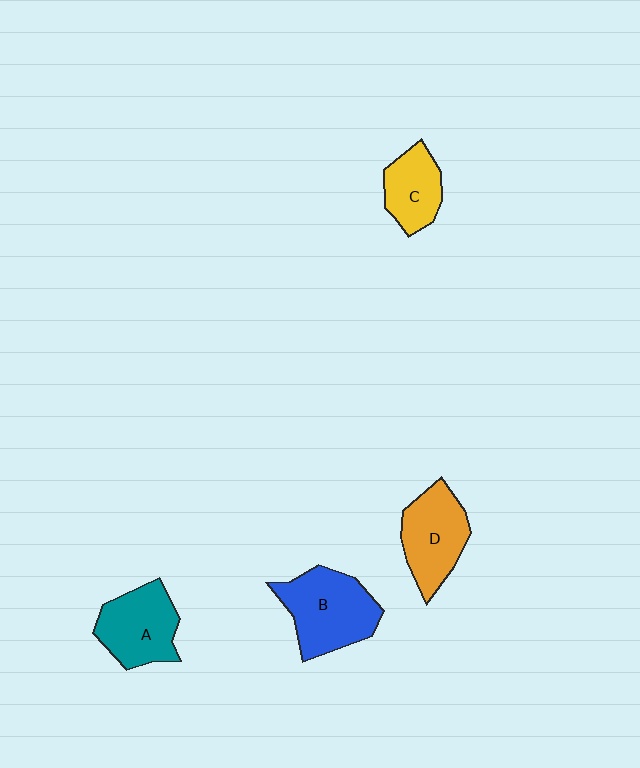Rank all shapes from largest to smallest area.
From largest to smallest: B (blue), D (orange), A (teal), C (yellow).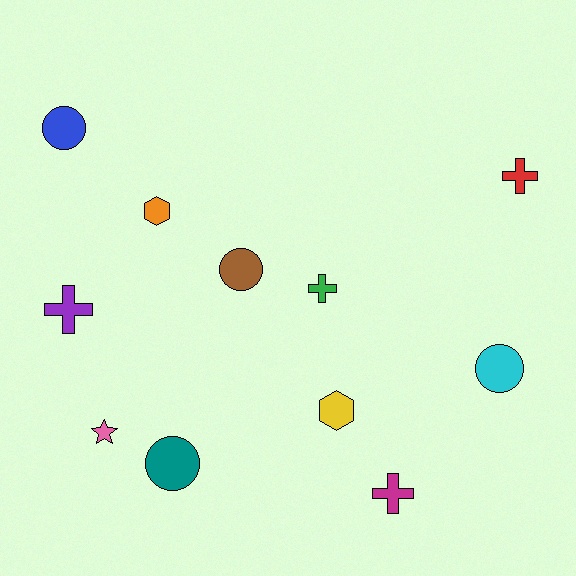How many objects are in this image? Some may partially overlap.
There are 11 objects.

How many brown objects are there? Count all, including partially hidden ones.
There is 1 brown object.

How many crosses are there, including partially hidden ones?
There are 4 crosses.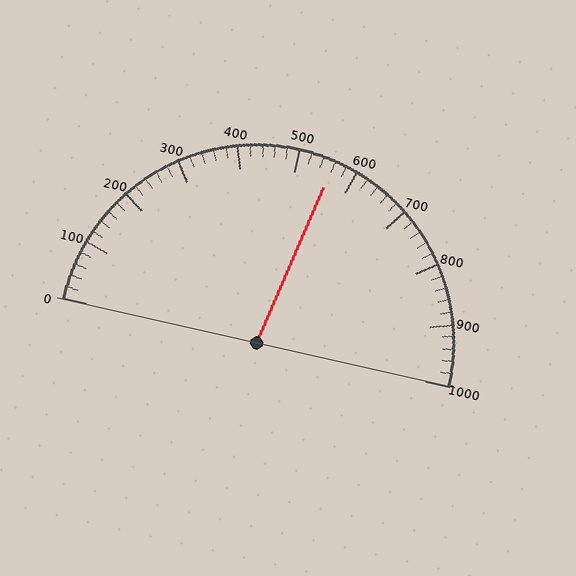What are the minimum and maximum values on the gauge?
The gauge ranges from 0 to 1000.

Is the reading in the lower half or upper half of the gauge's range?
The reading is in the upper half of the range (0 to 1000).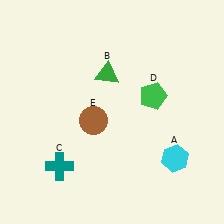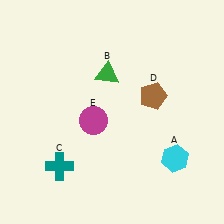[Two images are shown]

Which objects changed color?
D changed from green to brown. E changed from brown to magenta.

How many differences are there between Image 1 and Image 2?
There are 2 differences between the two images.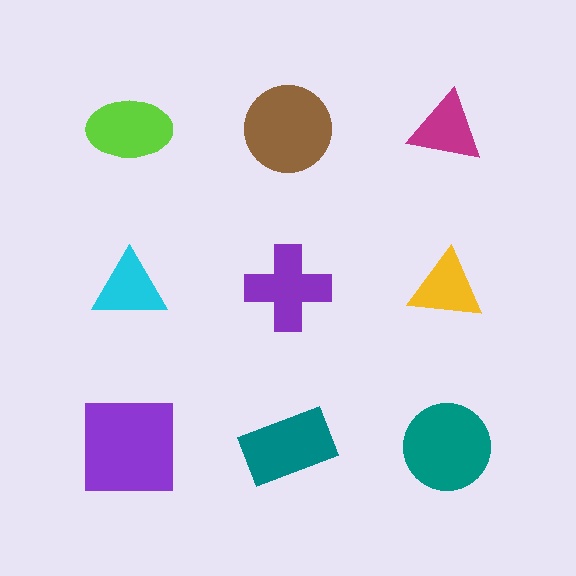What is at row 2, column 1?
A cyan triangle.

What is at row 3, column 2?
A teal rectangle.